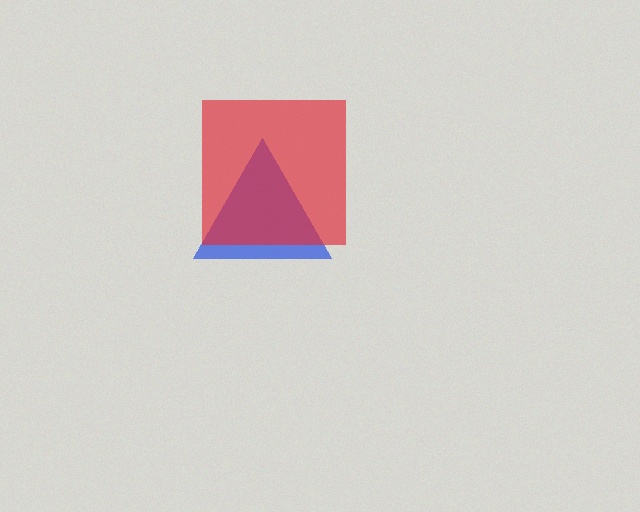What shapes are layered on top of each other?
The layered shapes are: a blue triangle, a red square.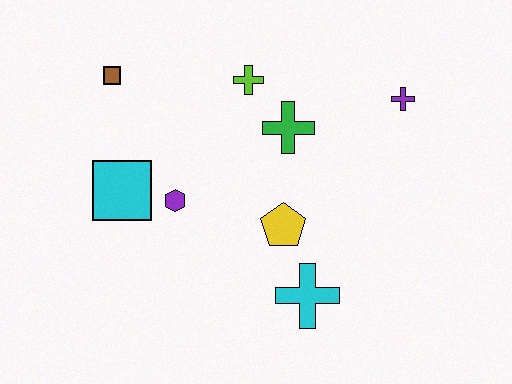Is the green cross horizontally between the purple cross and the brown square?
Yes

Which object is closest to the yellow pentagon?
The cyan cross is closest to the yellow pentagon.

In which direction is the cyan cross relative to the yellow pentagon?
The cyan cross is below the yellow pentagon.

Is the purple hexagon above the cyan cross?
Yes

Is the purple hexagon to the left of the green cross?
Yes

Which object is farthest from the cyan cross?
The brown square is farthest from the cyan cross.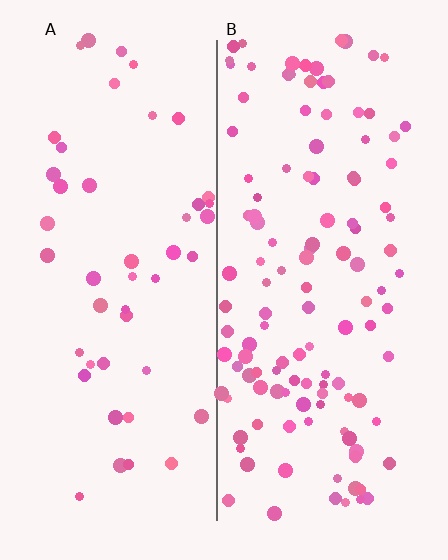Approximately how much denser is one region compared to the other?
Approximately 2.6× — region B over region A.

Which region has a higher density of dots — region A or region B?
B (the right).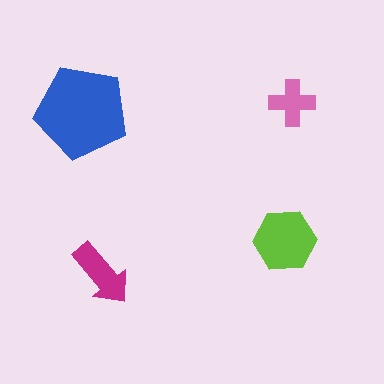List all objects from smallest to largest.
The pink cross, the magenta arrow, the lime hexagon, the blue pentagon.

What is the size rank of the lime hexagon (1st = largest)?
2nd.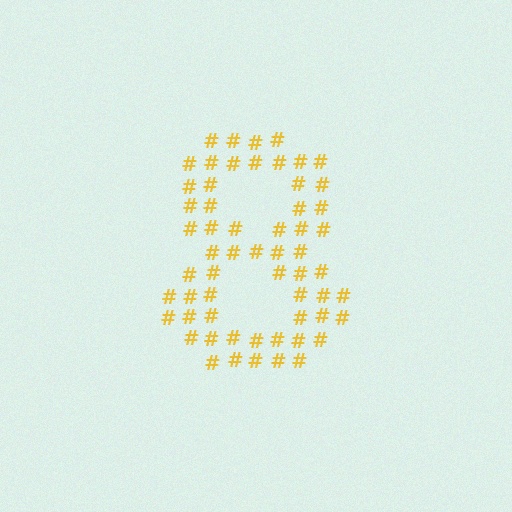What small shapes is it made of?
It is made of small hash symbols.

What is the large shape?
The large shape is the digit 8.